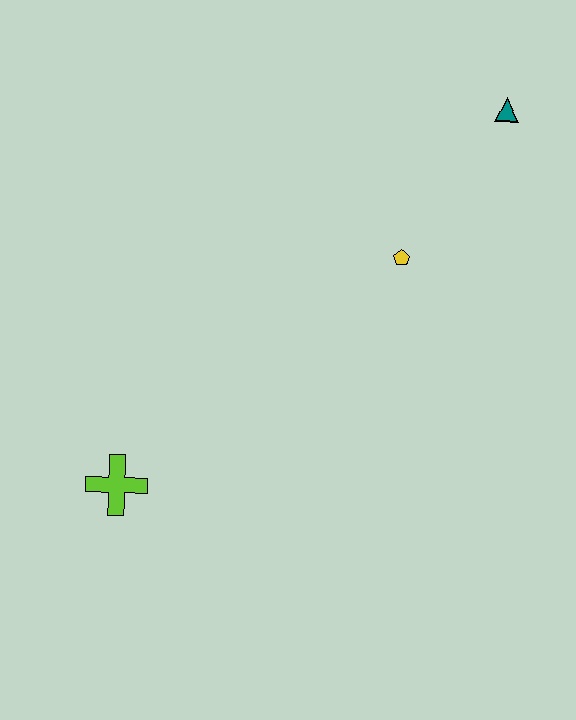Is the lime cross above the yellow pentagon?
No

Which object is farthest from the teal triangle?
The lime cross is farthest from the teal triangle.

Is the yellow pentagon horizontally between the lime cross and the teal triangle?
Yes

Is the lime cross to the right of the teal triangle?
No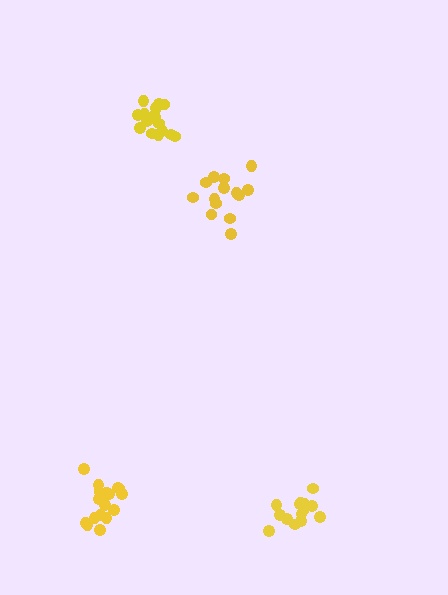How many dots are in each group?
Group 1: 14 dots, Group 2: 14 dots, Group 3: 17 dots, Group 4: 16 dots (61 total).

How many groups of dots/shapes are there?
There are 4 groups.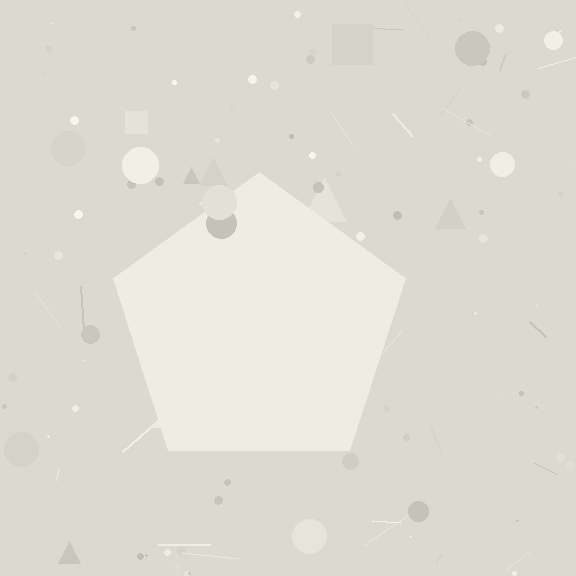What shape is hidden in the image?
A pentagon is hidden in the image.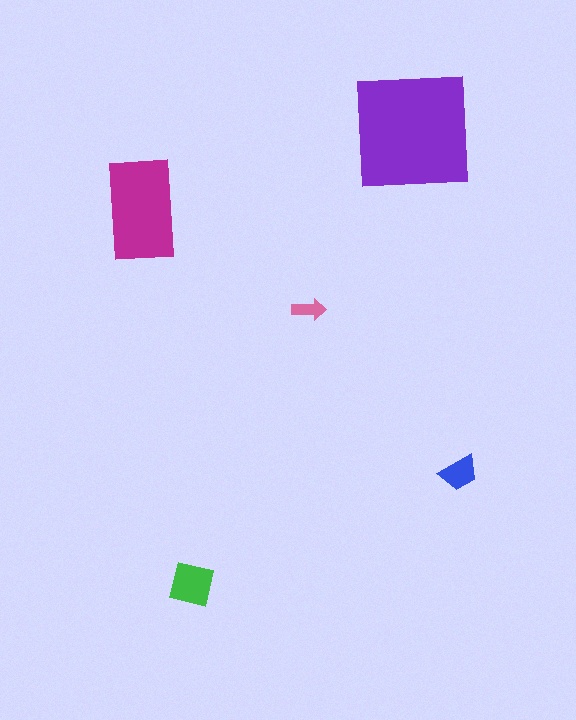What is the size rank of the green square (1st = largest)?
3rd.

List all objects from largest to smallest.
The purple square, the magenta rectangle, the green square, the blue trapezoid, the pink arrow.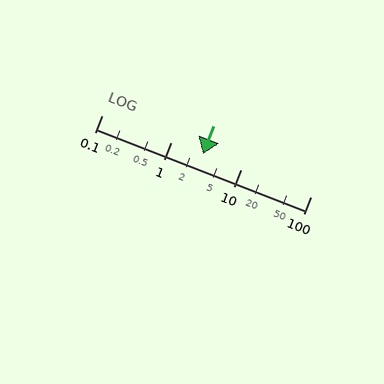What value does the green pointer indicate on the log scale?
The pointer indicates approximately 2.8.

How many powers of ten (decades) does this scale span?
The scale spans 3 decades, from 0.1 to 100.